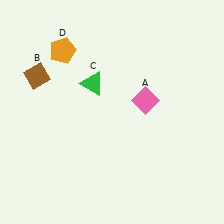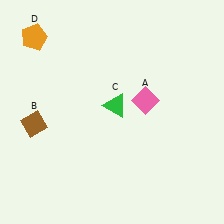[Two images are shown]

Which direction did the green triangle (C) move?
The green triangle (C) moved right.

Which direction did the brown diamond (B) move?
The brown diamond (B) moved down.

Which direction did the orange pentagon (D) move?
The orange pentagon (D) moved left.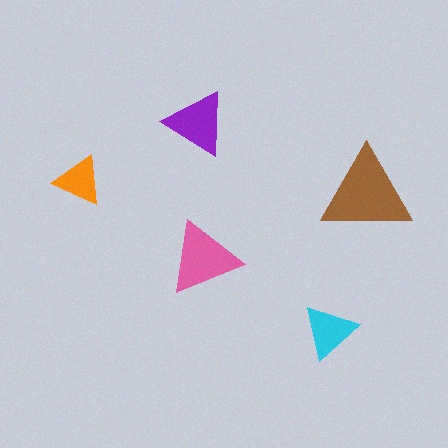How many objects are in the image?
There are 5 objects in the image.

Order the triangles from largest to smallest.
the brown one, the pink one, the purple one, the cyan one, the orange one.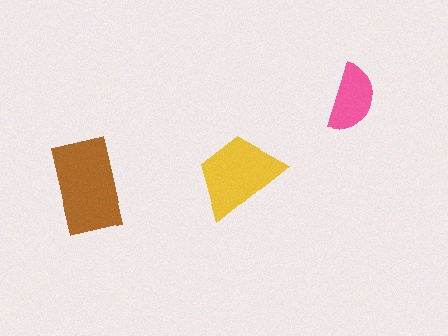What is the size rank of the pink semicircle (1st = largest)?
3rd.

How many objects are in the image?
There are 3 objects in the image.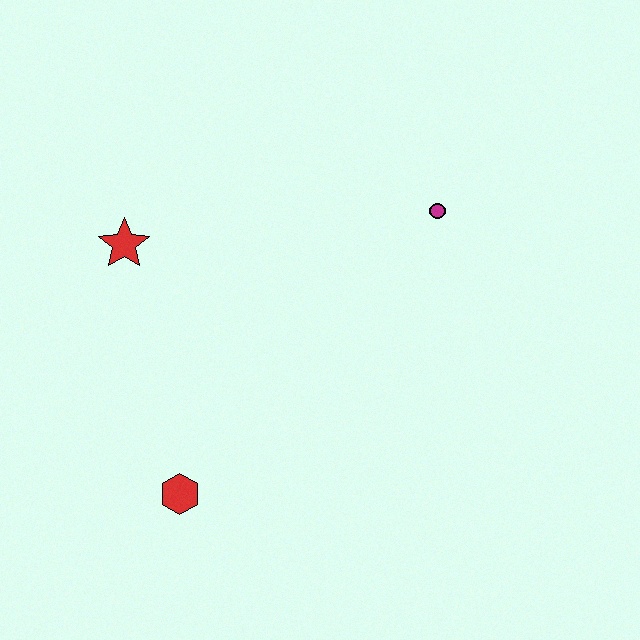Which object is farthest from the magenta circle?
The red hexagon is farthest from the magenta circle.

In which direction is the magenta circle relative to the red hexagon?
The magenta circle is above the red hexagon.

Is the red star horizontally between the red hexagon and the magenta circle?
No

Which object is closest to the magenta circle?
The red star is closest to the magenta circle.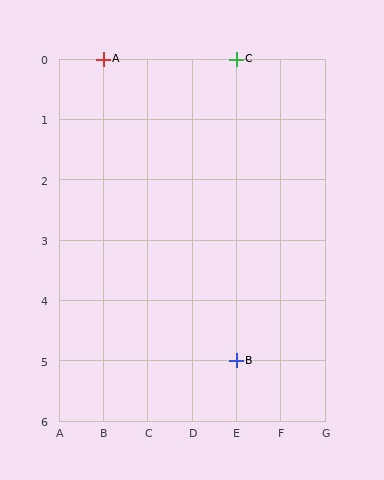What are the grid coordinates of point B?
Point B is at grid coordinates (E, 5).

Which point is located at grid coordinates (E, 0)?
Point C is at (E, 0).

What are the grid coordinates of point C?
Point C is at grid coordinates (E, 0).